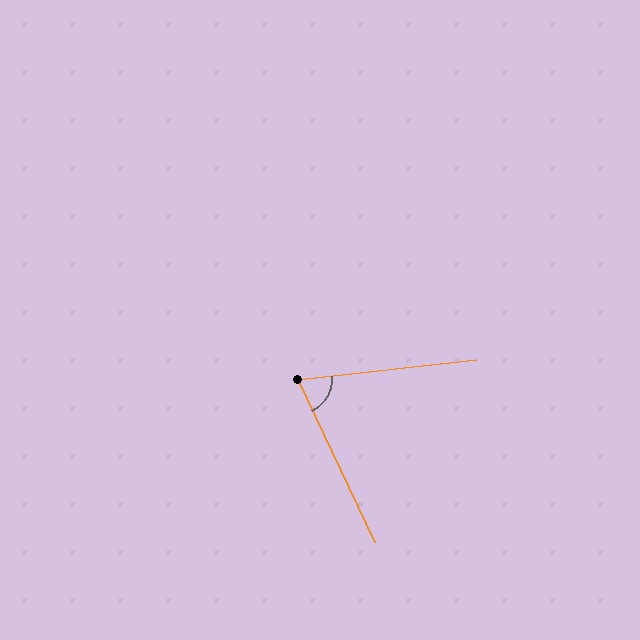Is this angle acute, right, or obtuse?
It is acute.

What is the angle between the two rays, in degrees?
Approximately 71 degrees.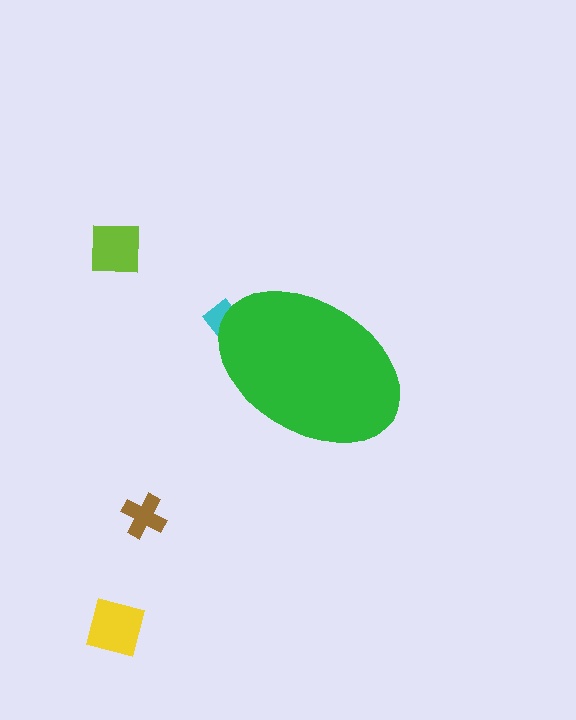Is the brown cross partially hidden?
No, the brown cross is fully visible.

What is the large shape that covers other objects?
A green ellipse.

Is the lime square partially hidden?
No, the lime square is fully visible.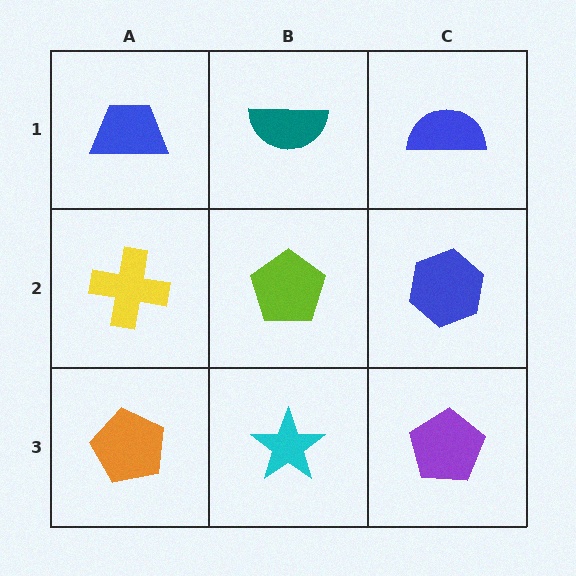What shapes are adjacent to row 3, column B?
A lime pentagon (row 2, column B), an orange pentagon (row 3, column A), a purple pentagon (row 3, column C).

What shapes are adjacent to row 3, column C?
A blue hexagon (row 2, column C), a cyan star (row 3, column B).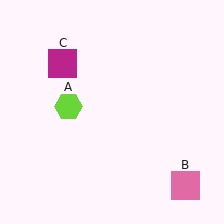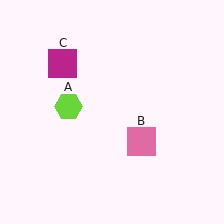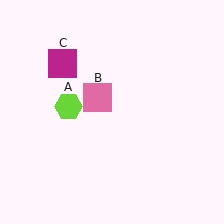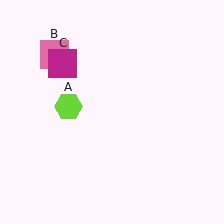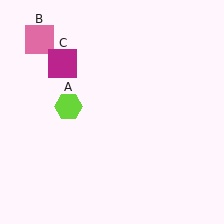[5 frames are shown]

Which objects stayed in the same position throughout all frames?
Lime hexagon (object A) and magenta square (object C) remained stationary.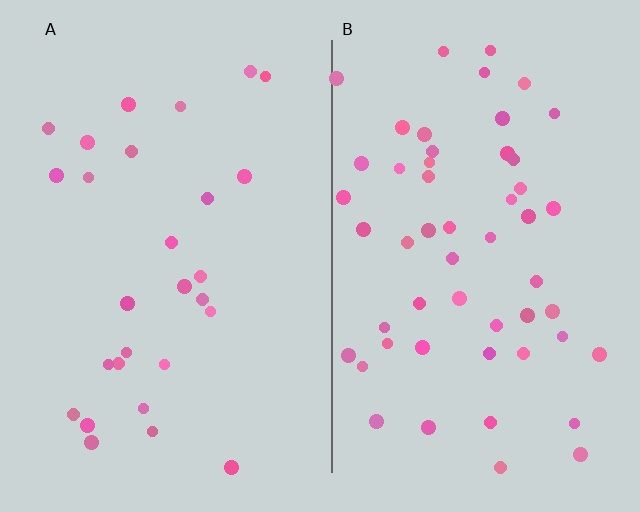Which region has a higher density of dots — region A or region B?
B (the right).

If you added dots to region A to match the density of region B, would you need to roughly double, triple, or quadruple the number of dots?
Approximately double.